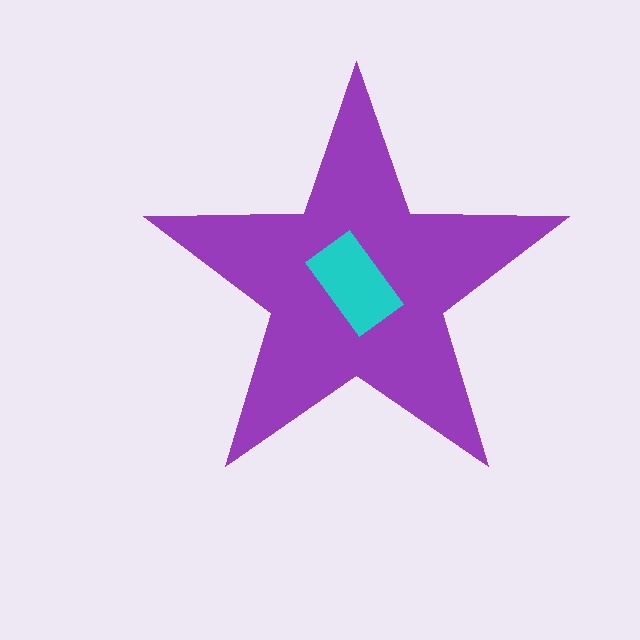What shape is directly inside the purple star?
The cyan rectangle.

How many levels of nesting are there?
2.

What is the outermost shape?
The purple star.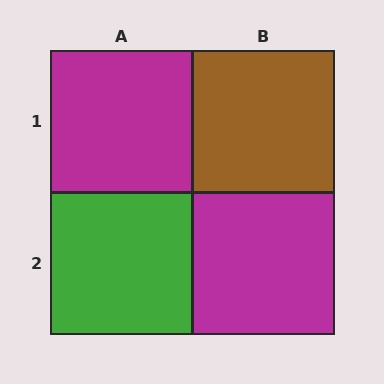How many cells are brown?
1 cell is brown.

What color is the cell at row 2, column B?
Magenta.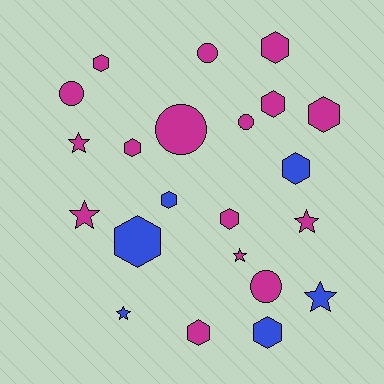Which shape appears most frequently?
Hexagon, with 11 objects.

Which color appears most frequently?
Magenta, with 16 objects.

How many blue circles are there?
There are no blue circles.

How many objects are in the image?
There are 22 objects.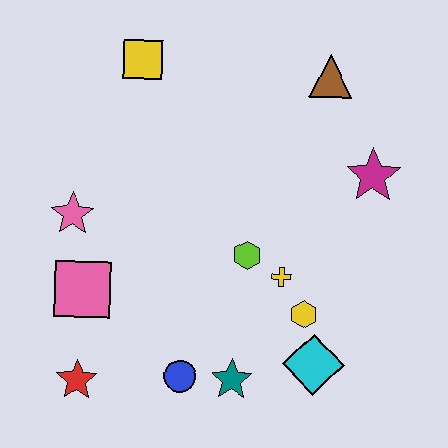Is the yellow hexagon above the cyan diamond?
Yes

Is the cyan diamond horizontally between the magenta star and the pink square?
Yes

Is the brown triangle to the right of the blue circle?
Yes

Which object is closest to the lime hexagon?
The yellow cross is closest to the lime hexagon.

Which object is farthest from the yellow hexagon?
The yellow square is farthest from the yellow hexagon.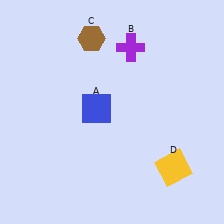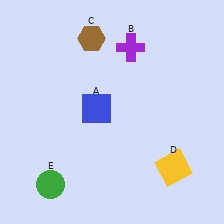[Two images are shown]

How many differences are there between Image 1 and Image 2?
There is 1 difference between the two images.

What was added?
A green circle (E) was added in Image 2.